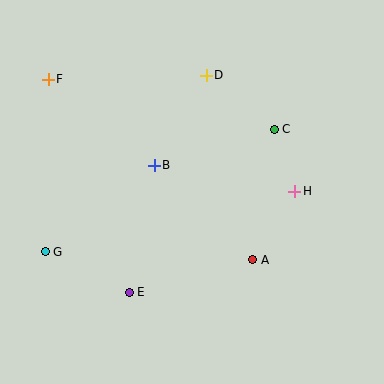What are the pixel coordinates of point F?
Point F is at (48, 79).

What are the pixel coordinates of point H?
Point H is at (295, 191).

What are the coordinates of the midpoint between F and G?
The midpoint between F and G is at (47, 165).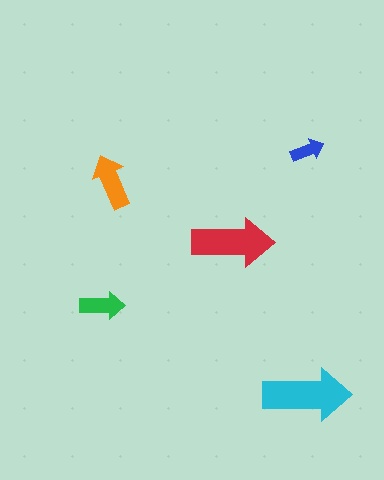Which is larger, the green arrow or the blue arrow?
The green one.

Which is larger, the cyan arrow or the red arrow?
The cyan one.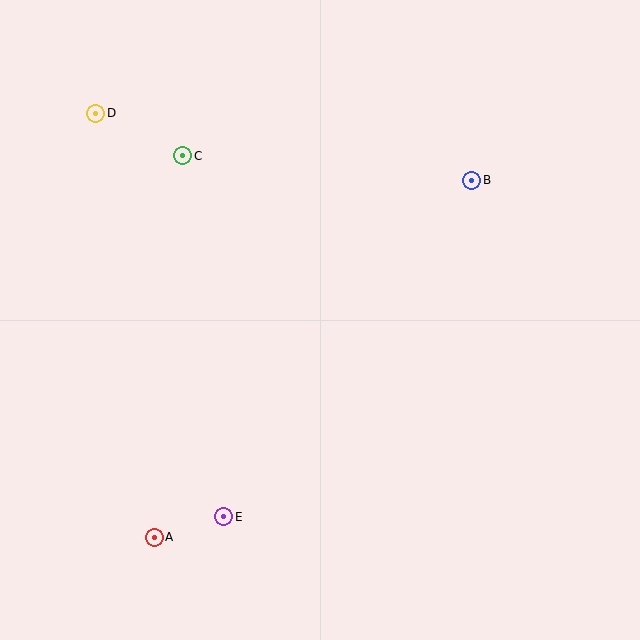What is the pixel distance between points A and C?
The distance between A and C is 383 pixels.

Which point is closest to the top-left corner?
Point D is closest to the top-left corner.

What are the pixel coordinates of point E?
Point E is at (224, 517).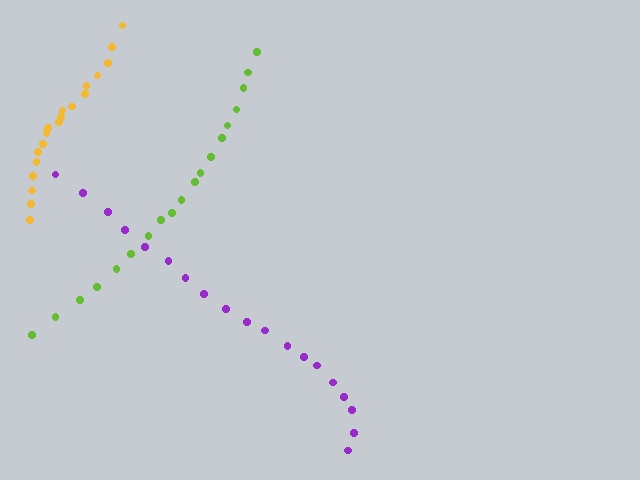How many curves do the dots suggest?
There are 3 distinct paths.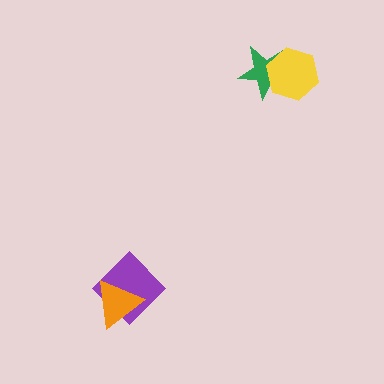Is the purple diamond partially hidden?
Yes, it is partially covered by another shape.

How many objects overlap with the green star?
1 object overlaps with the green star.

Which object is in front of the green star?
The yellow hexagon is in front of the green star.